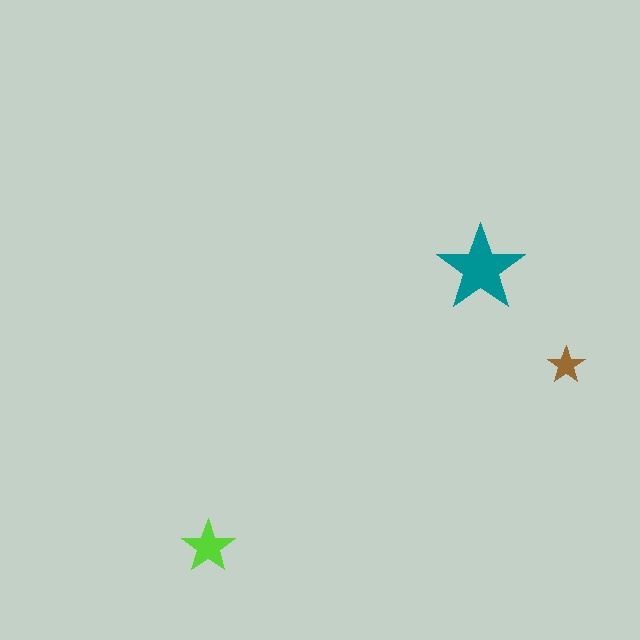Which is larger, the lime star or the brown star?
The lime one.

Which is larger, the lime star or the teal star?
The teal one.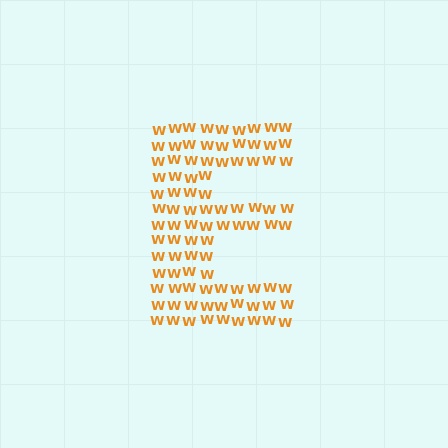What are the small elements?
The small elements are letter W's.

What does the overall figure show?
The overall figure shows the letter E.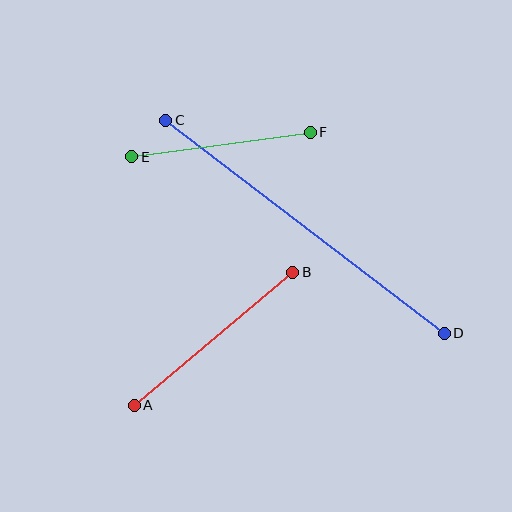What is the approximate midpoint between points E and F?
The midpoint is at approximately (221, 145) pixels.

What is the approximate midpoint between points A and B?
The midpoint is at approximately (214, 339) pixels.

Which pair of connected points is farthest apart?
Points C and D are farthest apart.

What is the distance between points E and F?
The distance is approximately 180 pixels.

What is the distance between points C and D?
The distance is approximately 350 pixels.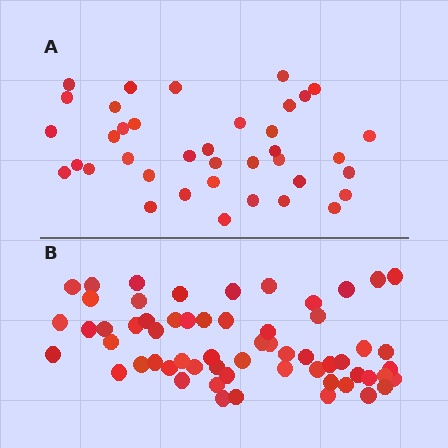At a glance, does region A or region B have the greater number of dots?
Region B (the bottom region) has more dots.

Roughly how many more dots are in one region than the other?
Region B has approximately 20 more dots than region A.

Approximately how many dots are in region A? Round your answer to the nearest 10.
About 40 dots. (The exact count is 38, which rounds to 40.)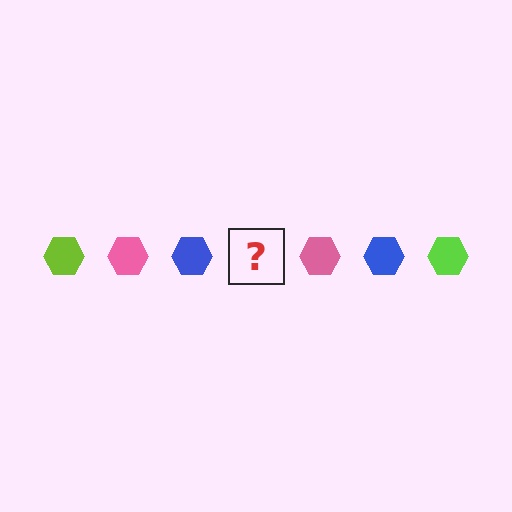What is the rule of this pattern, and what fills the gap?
The rule is that the pattern cycles through lime, pink, blue hexagons. The gap should be filled with a lime hexagon.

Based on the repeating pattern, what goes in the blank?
The blank should be a lime hexagon.